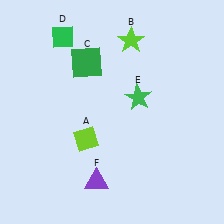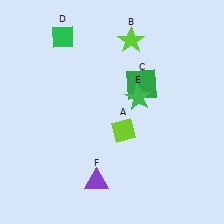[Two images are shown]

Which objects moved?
The objects that moved are: the lime diamond (A), the green square (C).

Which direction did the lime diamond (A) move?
The lime diamond (A) moved right.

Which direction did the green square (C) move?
The green square (C) moved right.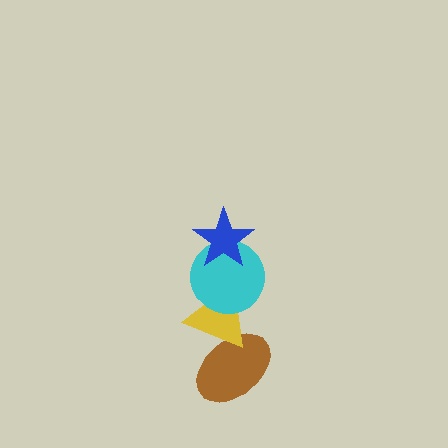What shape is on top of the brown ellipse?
The yellow triangle is on top of the brown ellipse.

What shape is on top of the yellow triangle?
The cyan circle is on top of the yellow triangle.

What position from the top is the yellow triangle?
The yellow triangle is 3rd from the top.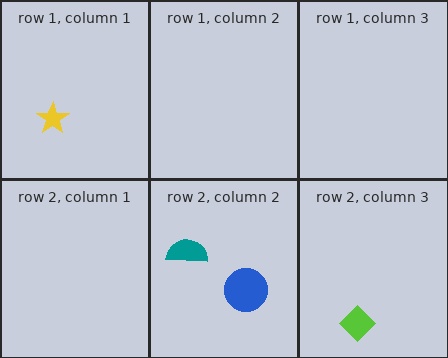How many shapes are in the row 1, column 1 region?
1.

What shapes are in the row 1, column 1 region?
The yellow star.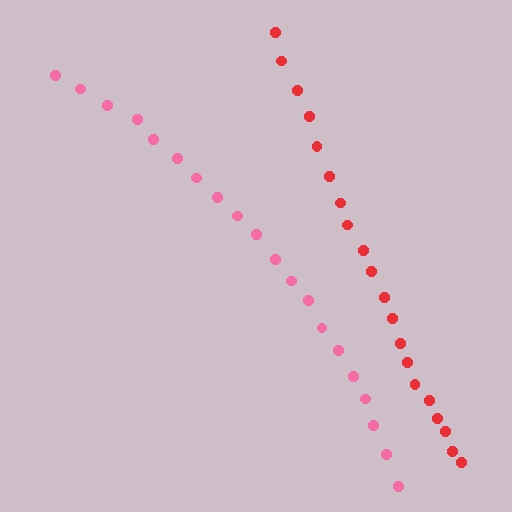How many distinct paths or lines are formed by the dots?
There are 2 distinct paths.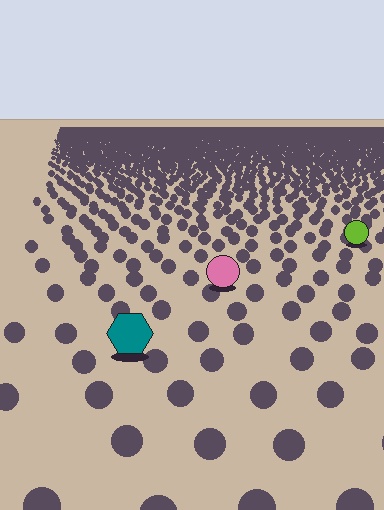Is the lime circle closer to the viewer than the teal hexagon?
No. The teal hexagon is closer — you can tell from the texture gradient: the ground texture is coarser near it.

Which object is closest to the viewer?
The teal hexagon is closest. The texture marks near it are larger and more spread out.